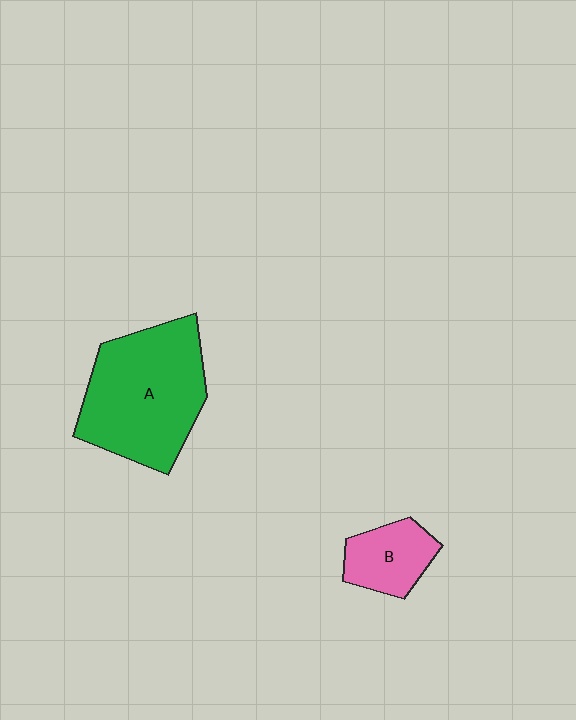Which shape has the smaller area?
Shape B (pink).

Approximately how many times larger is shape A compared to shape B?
Approximately 2.6 times.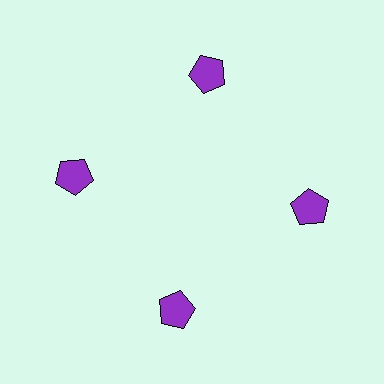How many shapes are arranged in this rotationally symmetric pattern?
There are 4 shapes, arranged in 4 groups of 1.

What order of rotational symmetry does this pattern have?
This pattern has 4-fold rotational symmetry.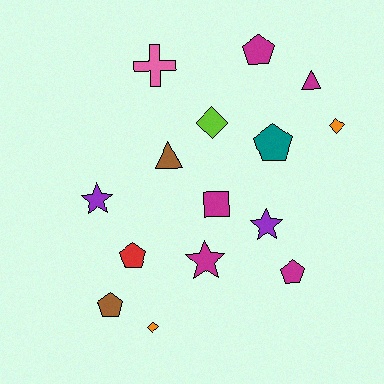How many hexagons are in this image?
There are no hexagons.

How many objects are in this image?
There are 15 objects.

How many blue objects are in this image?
There are no blue objects.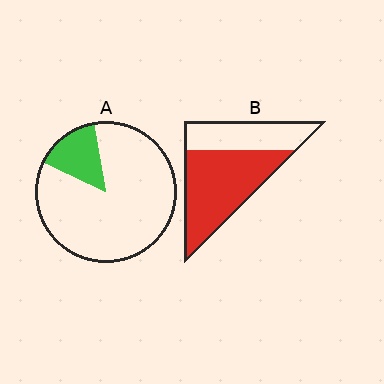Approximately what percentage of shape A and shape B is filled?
A is approximately 15% and B is approximately 65%.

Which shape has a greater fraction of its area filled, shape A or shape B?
Shape B.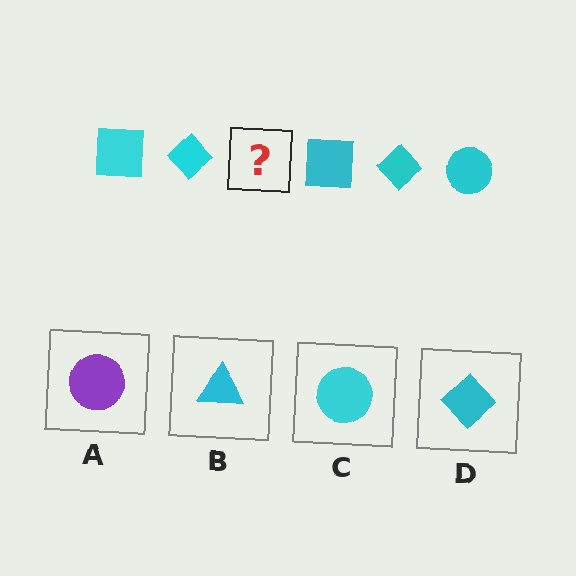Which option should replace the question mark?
Option C.